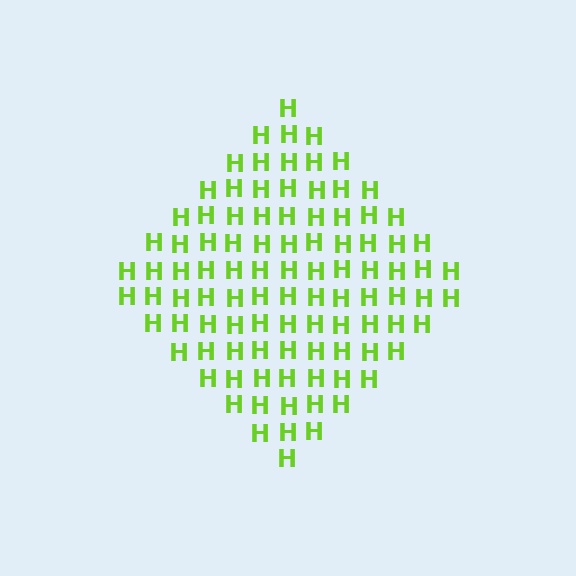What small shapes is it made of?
It is made of small letter H's.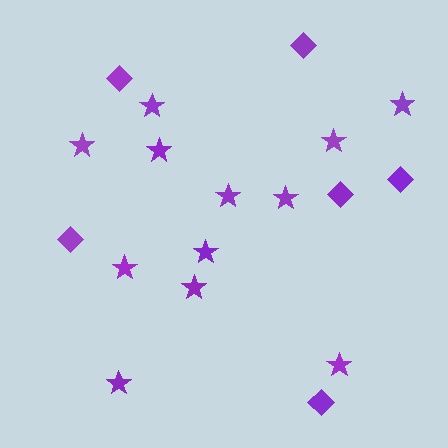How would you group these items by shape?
There are 2 groups: one group of stars (12) and one group of diamonds (6).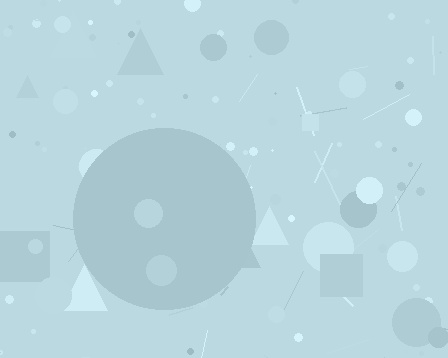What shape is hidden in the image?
A circle is hidden in the image.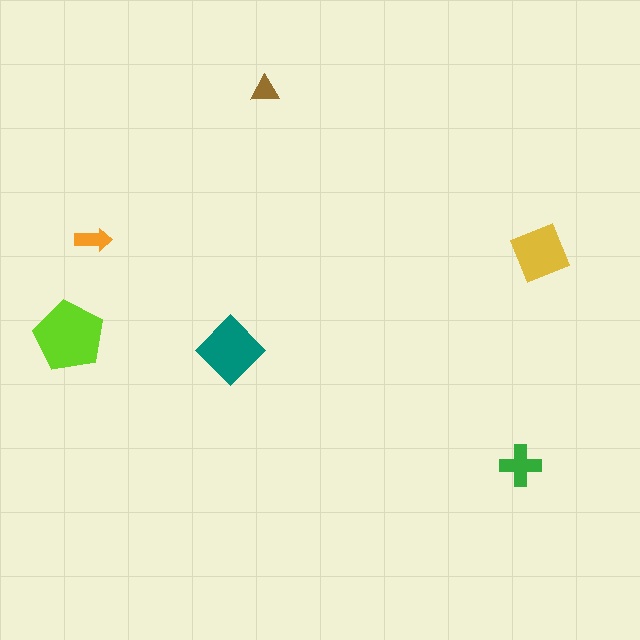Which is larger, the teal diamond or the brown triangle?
The teal diamond.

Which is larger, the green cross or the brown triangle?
The green cross.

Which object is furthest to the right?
The yellow square is rightmost.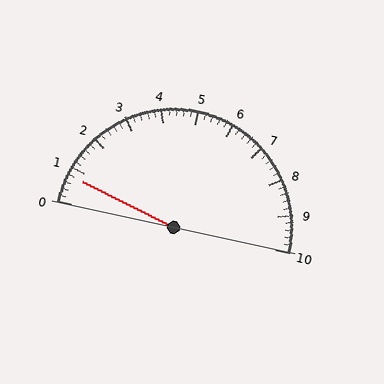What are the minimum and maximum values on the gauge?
The gauge ranges from 0 to 10.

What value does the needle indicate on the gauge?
The needle indicates approximately 0.8.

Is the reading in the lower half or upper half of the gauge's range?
The reading is in the lower half of the range (0 to 10).